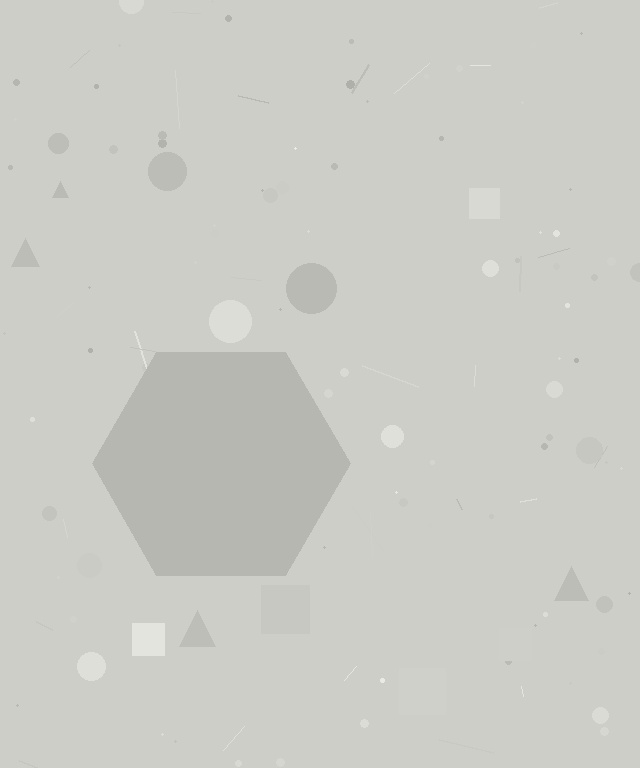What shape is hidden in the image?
A hexagon is hidden in the image.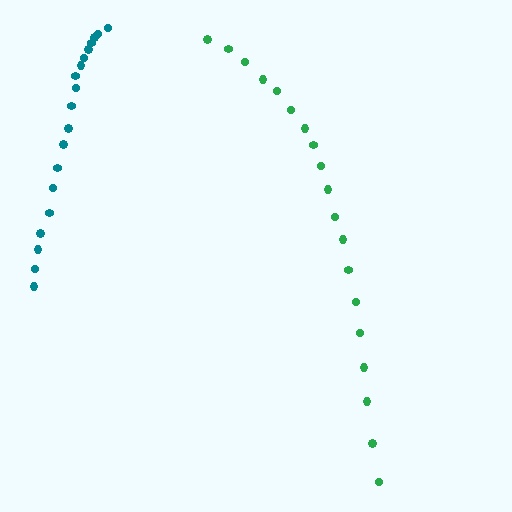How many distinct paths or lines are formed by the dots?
There are 2 distinct paths.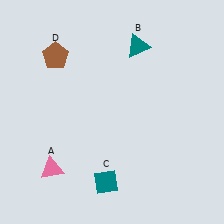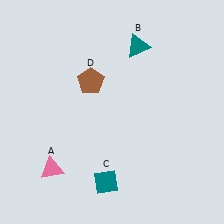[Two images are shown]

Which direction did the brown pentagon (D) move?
The brown pentagon (D) moved right.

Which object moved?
The brown pentagon (D) moved right.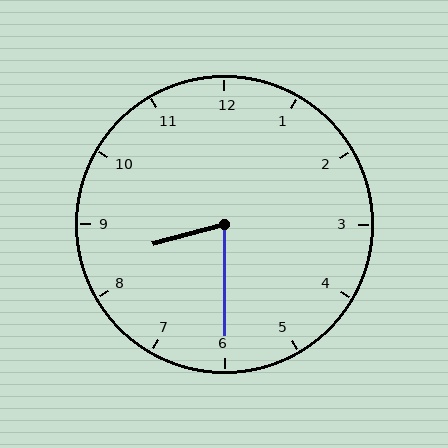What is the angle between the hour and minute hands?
Approximately 75 degrees.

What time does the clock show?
8:30.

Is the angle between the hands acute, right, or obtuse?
It is acute.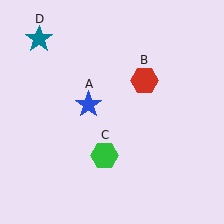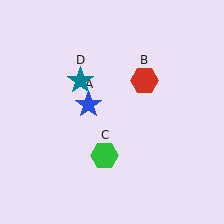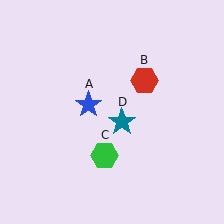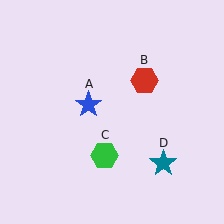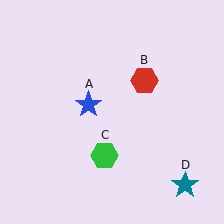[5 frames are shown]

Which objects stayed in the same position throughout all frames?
Blue star (object A) and red hexagon (object B) and green hexagon (object C) remained stationary.